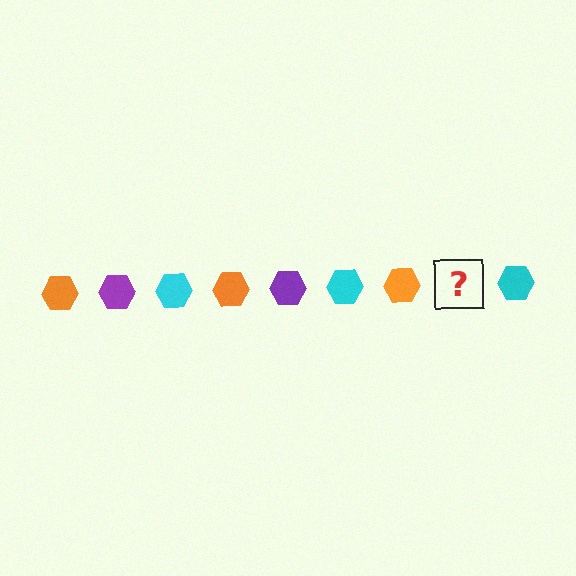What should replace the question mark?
The question mark should be replaced with a purple hexagon.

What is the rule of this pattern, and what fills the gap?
The rule is that the pattern cycles through orange, purple, cyan hexagons. The gap should be filled with a purple hexagon.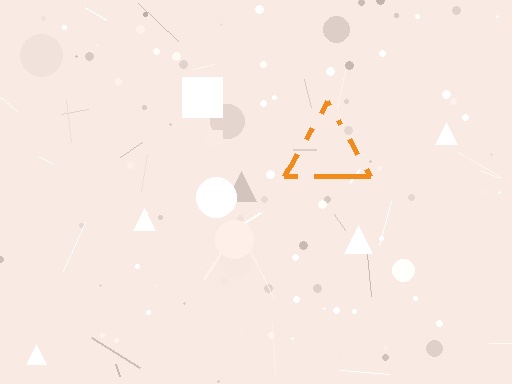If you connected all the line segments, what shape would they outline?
They would outline a triangle.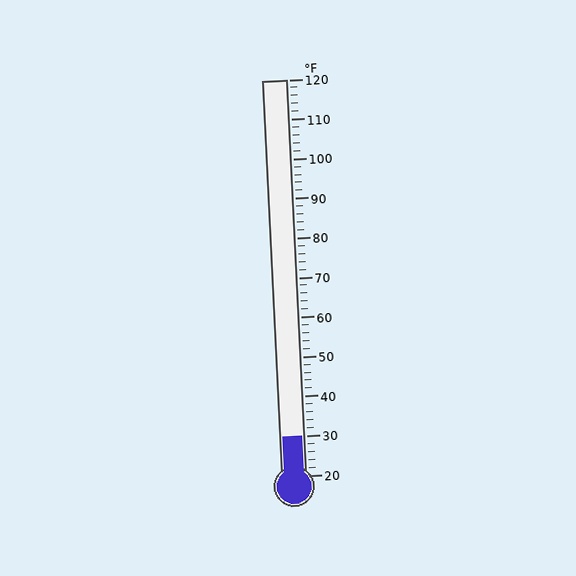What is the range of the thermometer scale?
The thermometer scale ranges from 20°F to 120°F.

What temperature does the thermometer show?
The thermometer shows approximately 30°F.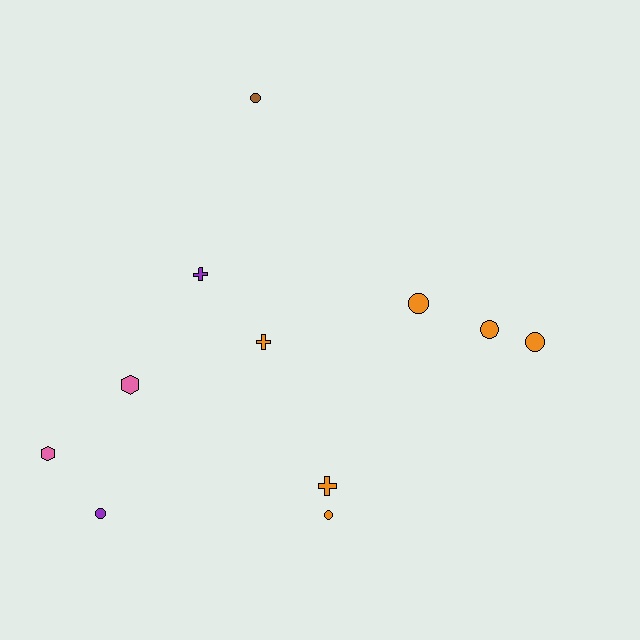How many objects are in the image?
There are 11 objects.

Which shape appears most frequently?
Circle, with 6 objects.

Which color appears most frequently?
Orange, with 6 objects.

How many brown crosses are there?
There are no brown crosses.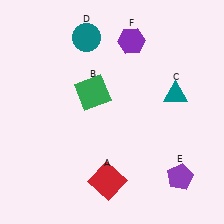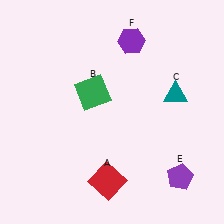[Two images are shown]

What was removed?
The teal circle (D) was removed in Image 2.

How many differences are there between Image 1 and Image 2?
There is 1 difference between the two images.